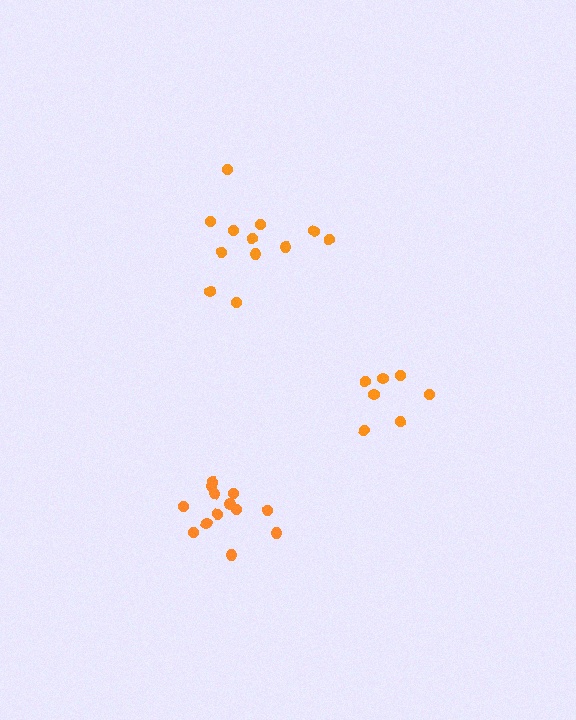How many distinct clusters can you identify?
There are 3 distinct clusters.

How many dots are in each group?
Group 1: 12 dots, Group 2: 13 dots, Group 3: 7 dots (32 total).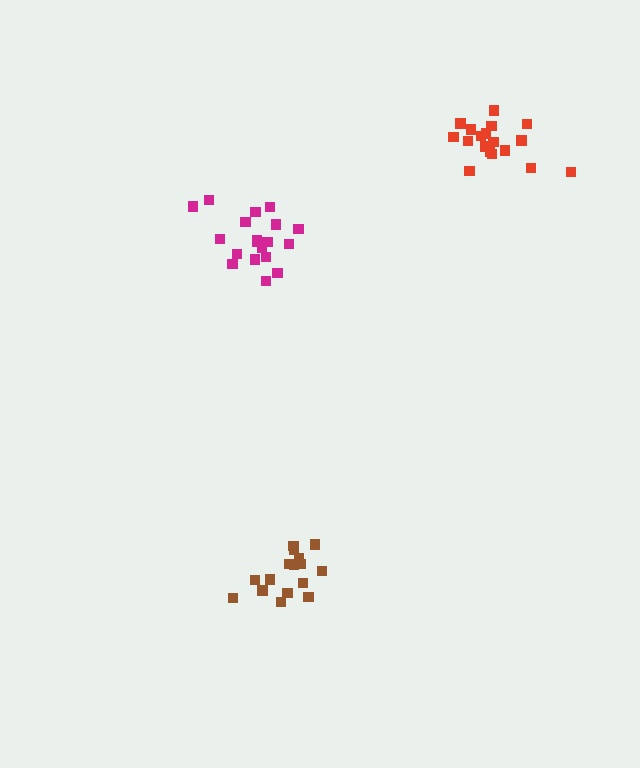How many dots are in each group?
Group 1: 19 dots, Group 2: 18 dots, Group 3: 16 dots (53 total).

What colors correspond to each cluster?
The clusters are colored: magenta, red, brown.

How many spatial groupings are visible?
There are 3 spatial groupings.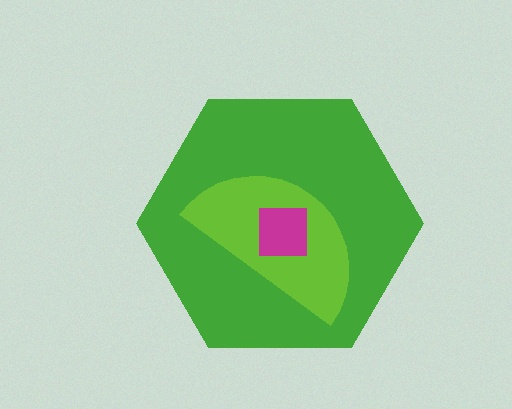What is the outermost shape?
The green hexagon.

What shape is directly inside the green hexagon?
The lime semicircle.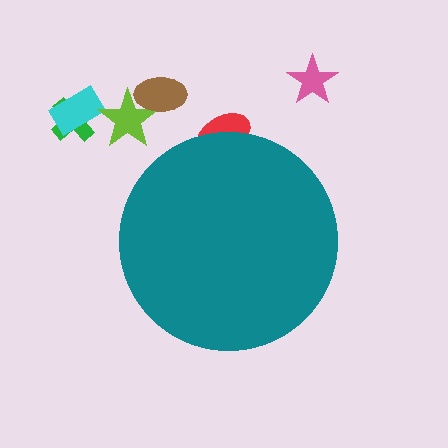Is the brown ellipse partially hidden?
No, the brown ellipse is fully visible.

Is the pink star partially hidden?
No, the pink star is fully visible.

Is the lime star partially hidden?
No, the lime star is fully visible.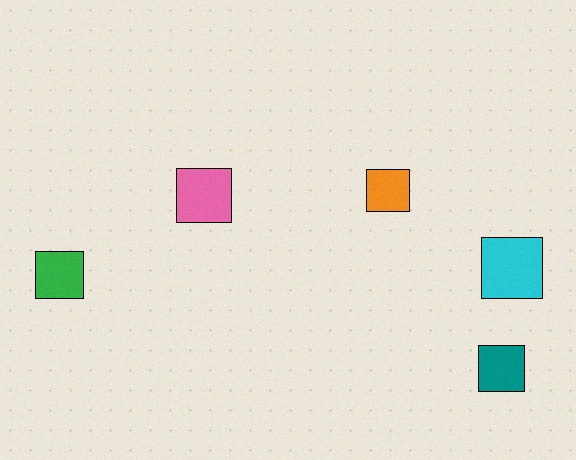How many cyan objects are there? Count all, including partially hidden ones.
There is 1 cyan object.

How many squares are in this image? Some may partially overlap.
There are 5 squares.